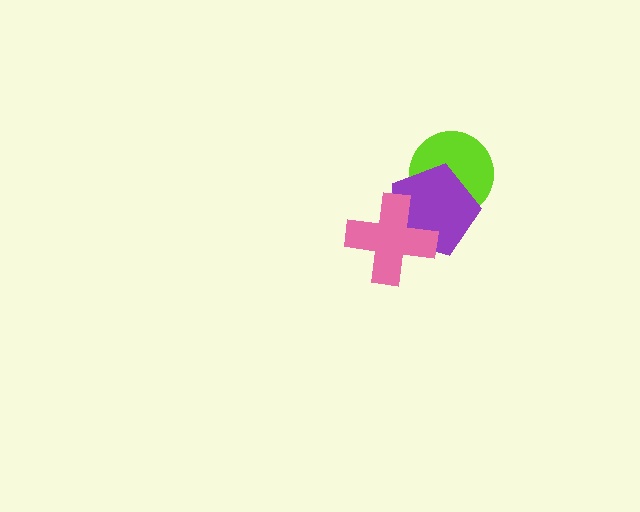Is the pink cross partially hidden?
No, no other shape covers it.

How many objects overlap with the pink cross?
1 object overlaps with the pink cross.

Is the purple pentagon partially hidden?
Yes, it is partially covered by another shape.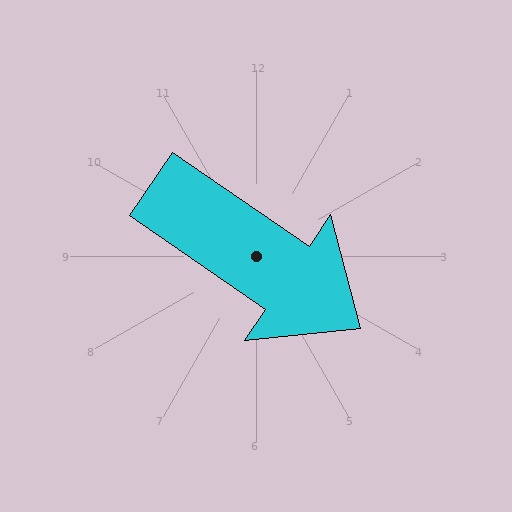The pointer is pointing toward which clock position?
Roughly 4 o'clock.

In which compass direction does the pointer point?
Southeast.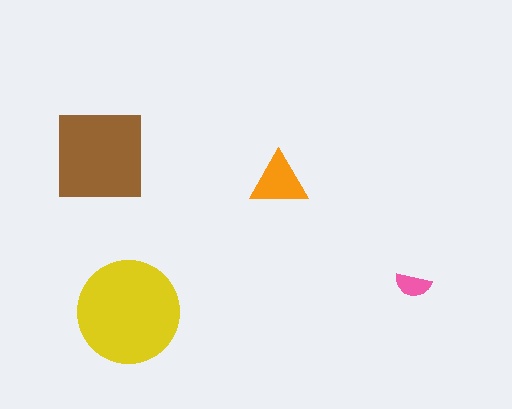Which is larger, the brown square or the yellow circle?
The yellow circle.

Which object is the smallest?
The pink semicircle.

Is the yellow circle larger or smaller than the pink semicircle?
Larger.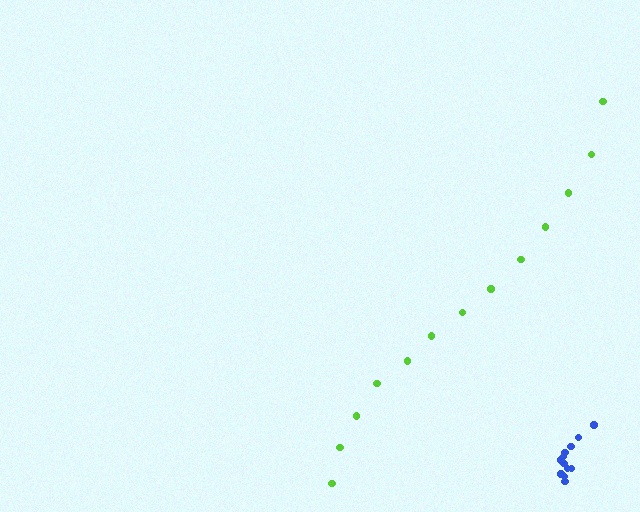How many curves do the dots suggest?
There are 2 distinct paths.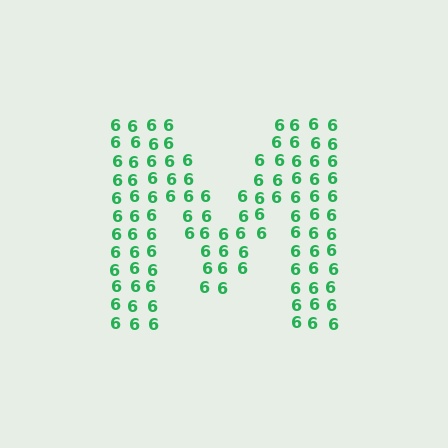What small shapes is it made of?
It is made of small digit 6's.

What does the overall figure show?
The overall figure shows the letter M.